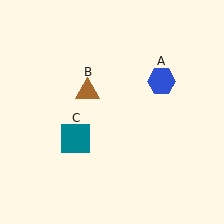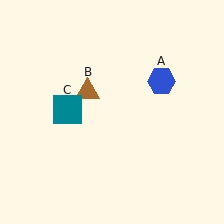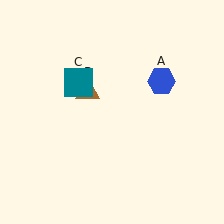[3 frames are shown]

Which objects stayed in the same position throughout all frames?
Blue hexagon (object A) and brown triangle (object B) remained stationary.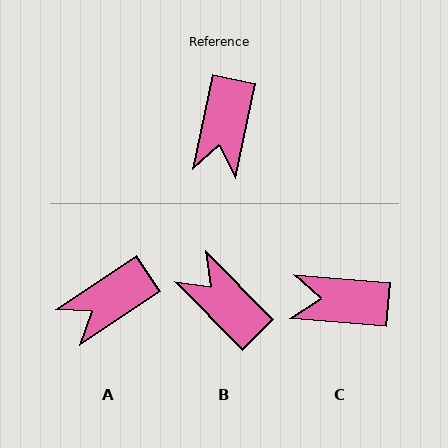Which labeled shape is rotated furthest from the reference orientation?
B, about 123 degrees away.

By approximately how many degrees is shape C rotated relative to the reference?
Approximately 83 degrees clockwise.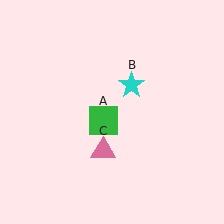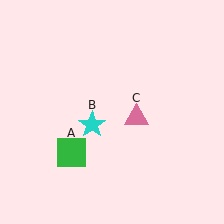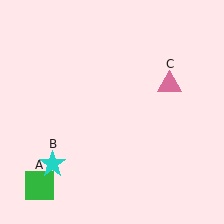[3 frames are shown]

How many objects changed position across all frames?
3 objects changed position: green square (object A), cyan star (object B), pink triangle (object C).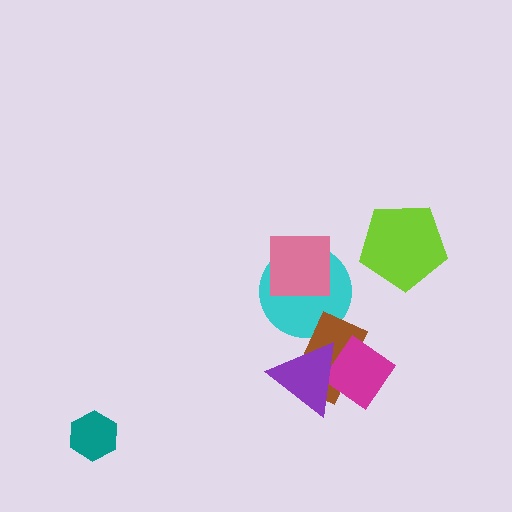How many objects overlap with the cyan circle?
2 objects overlap with the cyan circle.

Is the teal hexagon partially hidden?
No, no other shape covers it.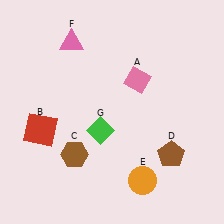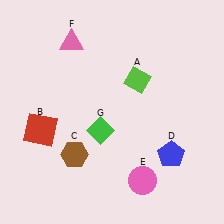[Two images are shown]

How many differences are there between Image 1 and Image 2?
There are 3 differences between the two images.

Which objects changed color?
A changed from pink to lime. D changed from brown to blue. E changed from orange to pink.